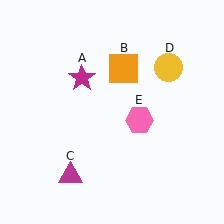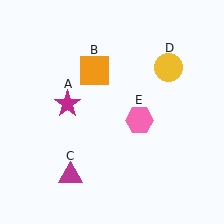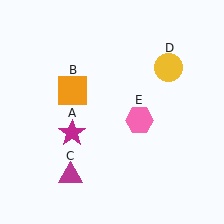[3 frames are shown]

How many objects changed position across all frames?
2 objects changed position: magenta star (object A), orange square (object B).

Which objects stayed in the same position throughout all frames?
Magenta triangle (object C) and yellow circle (object D) and pink hexagon (object E) remained stationary.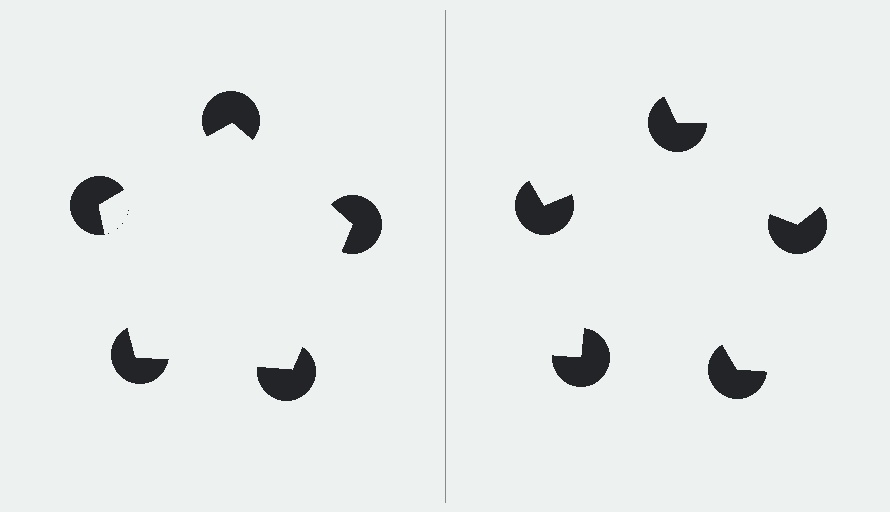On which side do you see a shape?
An illusory pentagon appears on the left side. On the right side the wedge cuts are rotated, so no coherent shape forms.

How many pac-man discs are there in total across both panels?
10 — 5 on each side.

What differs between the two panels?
The pac-man discs are positioned identically on both sides; only the wedge orientations differ. On the left they align to a pentagon; on the right they are misaligned.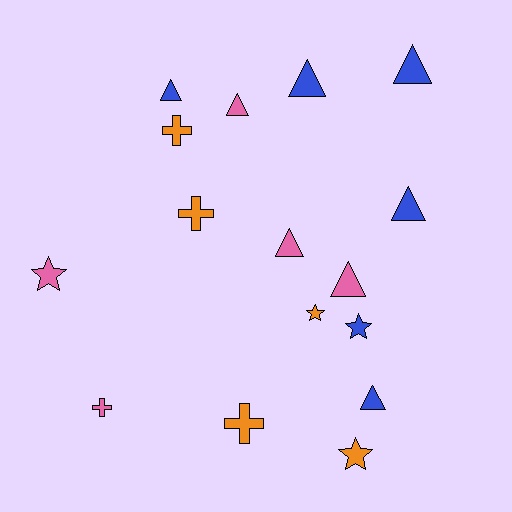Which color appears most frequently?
Blue, with 6 objects.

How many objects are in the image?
There are 16 objects.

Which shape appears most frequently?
Triangle, with 8 objects.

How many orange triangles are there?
There are no orange triangles.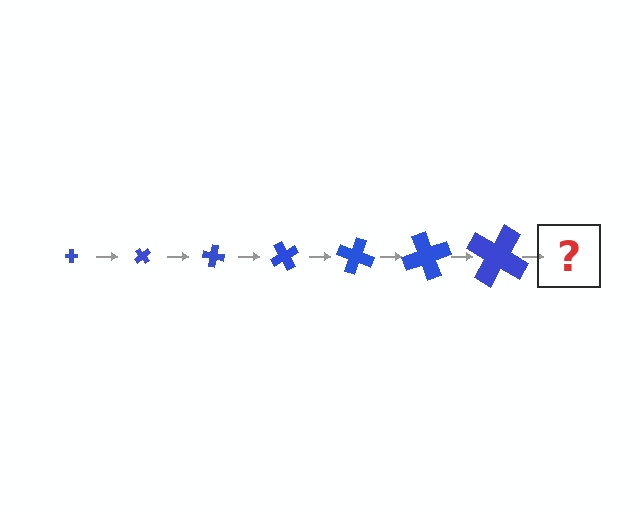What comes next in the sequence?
The next element should be a cross, larger than the previous one and rotated 350 degrees from the start.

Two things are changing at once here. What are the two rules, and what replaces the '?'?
The two rules are that the cross grows larger each step and it rotates 50 degrees each step. The '?' should be a cross, larger than the previous one and rotated 350 degrees from the start.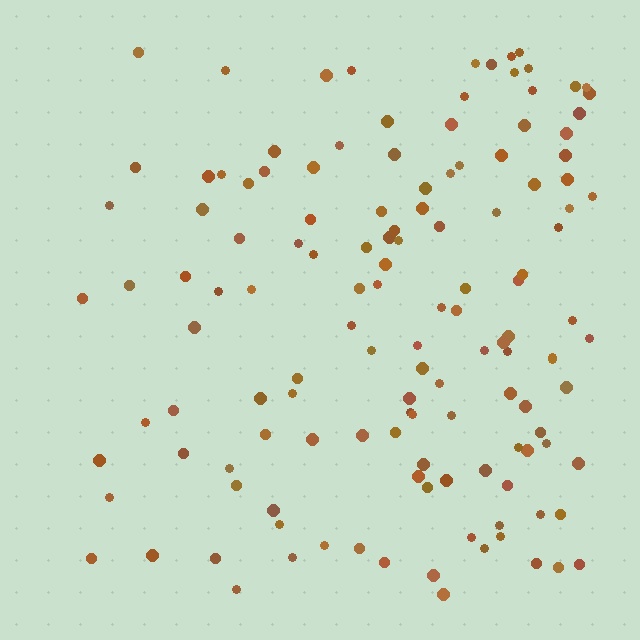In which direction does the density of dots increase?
From left to right, with the right side densest.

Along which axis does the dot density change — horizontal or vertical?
Horizontal.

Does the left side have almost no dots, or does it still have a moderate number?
Still a moderate number, just noticeably fewer than the right.